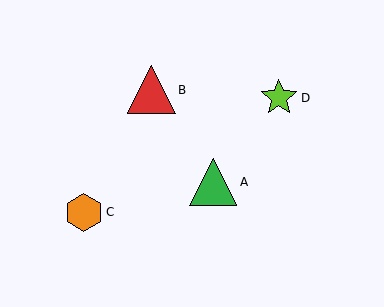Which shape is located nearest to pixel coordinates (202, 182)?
The green triangle (labeled A) at (213, 182) is nearest to that location.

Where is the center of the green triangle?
The center of the green triangle is at (213, 182).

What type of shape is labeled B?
Shape B is a red triangle.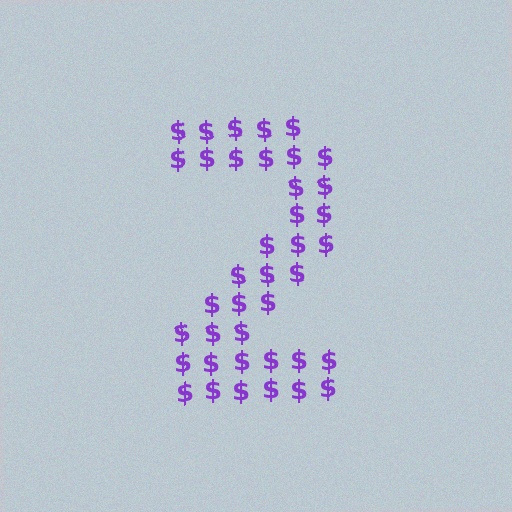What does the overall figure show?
The overall figure shows the digit 2.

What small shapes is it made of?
It is made of small dollar signs.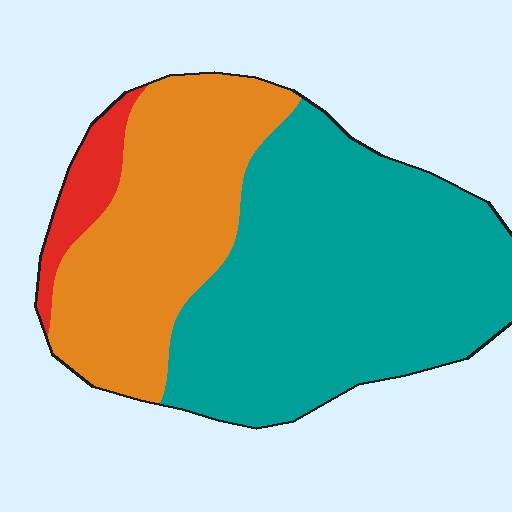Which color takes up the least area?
Red, at roughly 5%.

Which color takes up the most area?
Teal, at roughly 60%.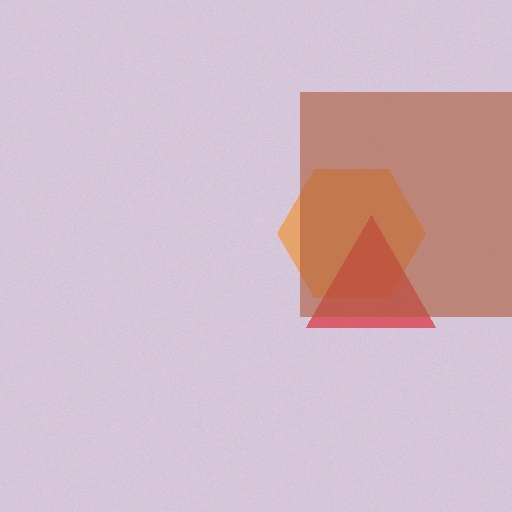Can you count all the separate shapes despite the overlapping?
Yes, there are 3 separate shapes.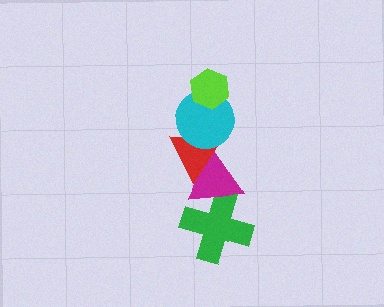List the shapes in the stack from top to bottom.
From top to bottom: the lime hexagon, the cyan circle, the red triangle, the magenta triangle, the green cross.